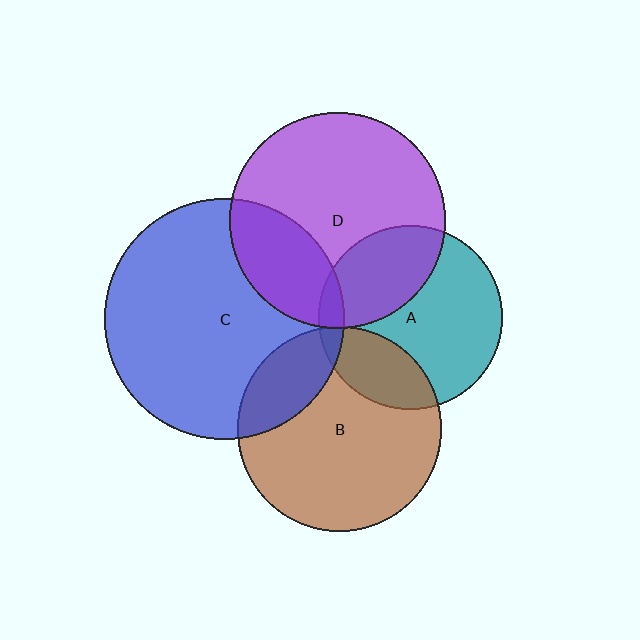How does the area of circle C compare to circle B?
Approximately 1.4 times.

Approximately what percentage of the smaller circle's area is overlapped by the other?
Approximately 5%.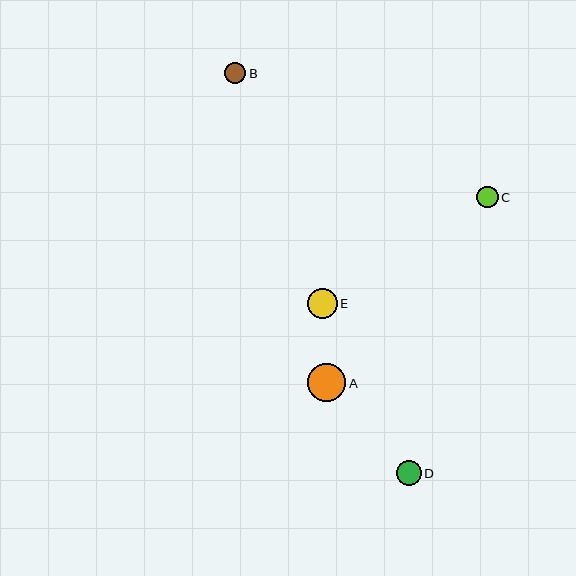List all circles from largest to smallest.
From largest to smallest: A, E, D, C, B.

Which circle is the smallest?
Circle B is the smallest with a size of approximately 21 pixels.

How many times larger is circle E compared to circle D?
Circle E is approximately 1.2 times the size of circle D.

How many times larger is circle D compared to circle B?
Circle D is approximately 1.2 times the size of circle B.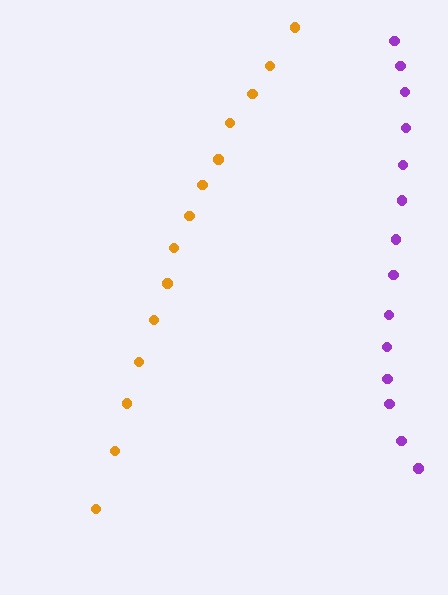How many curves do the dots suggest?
There are 2 distinct paths.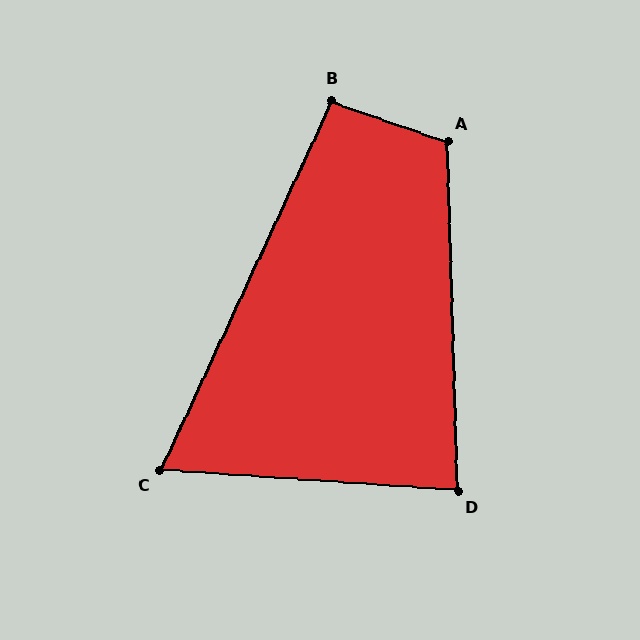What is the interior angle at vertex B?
Approximately 96 degrees (obtuse).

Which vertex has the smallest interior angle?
C, at approximately 69 degrees.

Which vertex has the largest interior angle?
A, at approximately 111 degrees.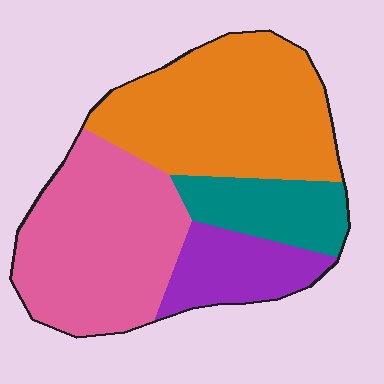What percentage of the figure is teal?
Teal covers 14% of the figure.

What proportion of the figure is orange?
Orange covers 37% of the figure.